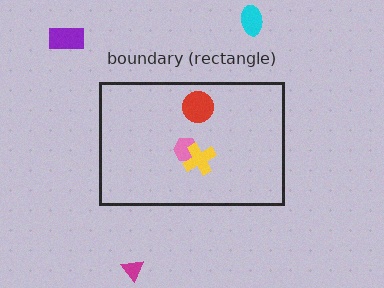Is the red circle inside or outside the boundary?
Inside.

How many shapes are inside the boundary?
3 inside, 3 outside.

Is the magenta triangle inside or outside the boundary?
Outside.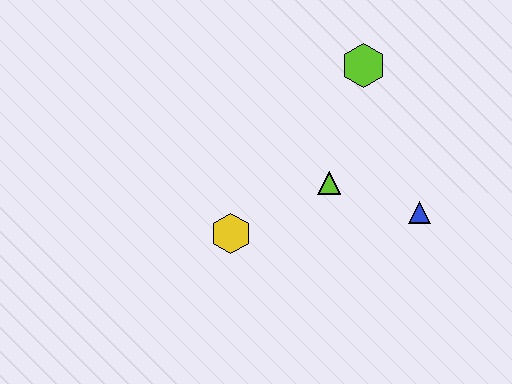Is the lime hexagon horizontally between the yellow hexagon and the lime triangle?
No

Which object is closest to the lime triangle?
The blue triangle is closest to the lime triangle.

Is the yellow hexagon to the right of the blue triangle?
No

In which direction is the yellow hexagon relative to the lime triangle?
The yellow hexagon is to the left of the lime triangle.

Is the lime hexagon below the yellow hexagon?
No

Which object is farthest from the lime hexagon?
The yellow hexagon is farthest from the lime hexagon.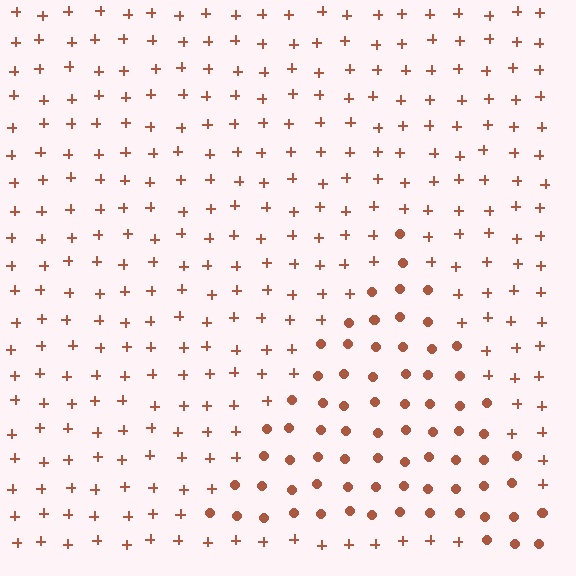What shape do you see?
I see a triangle.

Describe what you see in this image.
The image is filled with small brown elements arranged in a uniform grid. A triangle-shaped region contains circles, while the surrounding area contains plus signs. The boundary is defined purely by the change in element shape.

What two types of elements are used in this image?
The image uses circles inside the triangle region and plus signs outside it.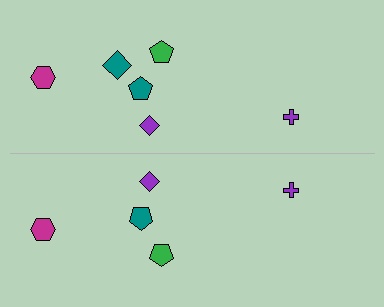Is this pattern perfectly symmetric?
No, the pattern is not perfectly symmetric. A teal diamond is missing from the bottom side.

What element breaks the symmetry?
A teal diamond is missing from the bottom side.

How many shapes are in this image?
There are 11 shapes in this image.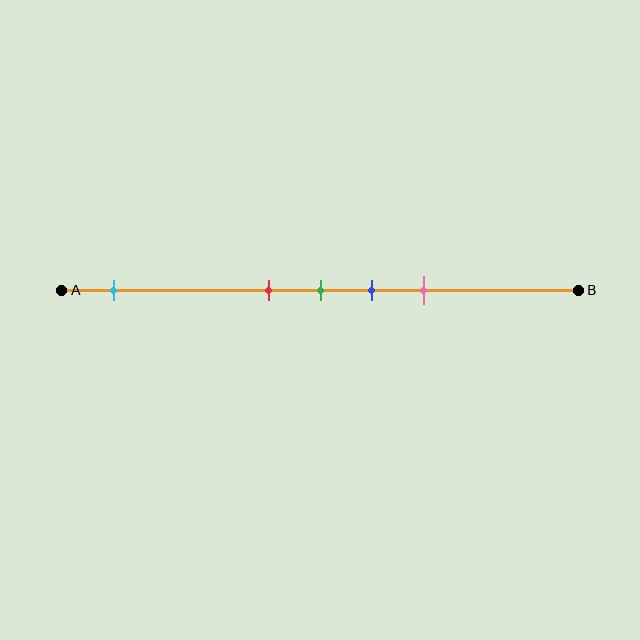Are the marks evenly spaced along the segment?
No, the marks are not evenly spaced.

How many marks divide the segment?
There are 5 marks dividing the segment.